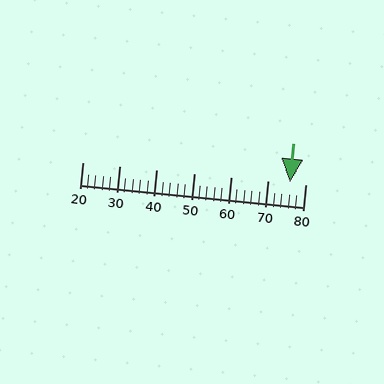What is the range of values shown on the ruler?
The ruler shows values from 20 to 80.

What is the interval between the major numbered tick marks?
The major tick marks are spaced 10 units apart.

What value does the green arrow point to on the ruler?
The green arrow points to approximately 76.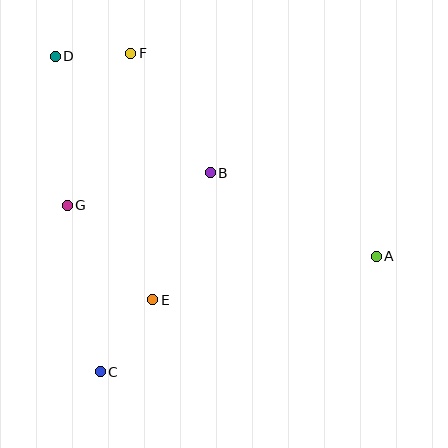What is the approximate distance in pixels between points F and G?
The distance between F and G is approximately 165 pixels.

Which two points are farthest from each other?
Points A and D are farthest from each other.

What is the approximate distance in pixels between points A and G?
The distance between A and G is approximately 313 pixels.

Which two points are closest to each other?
Points D and F are closest to each other.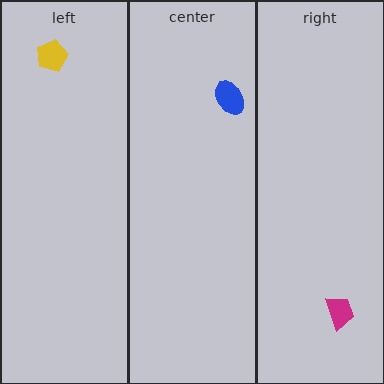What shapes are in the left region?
The yellow pentagon.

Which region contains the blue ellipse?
The center region.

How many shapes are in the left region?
1.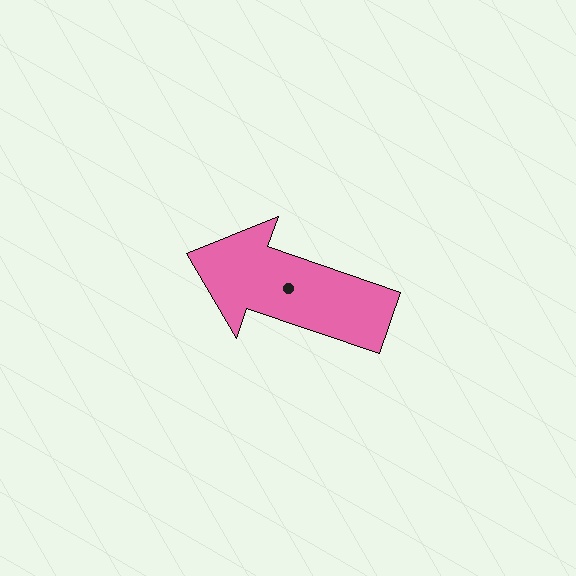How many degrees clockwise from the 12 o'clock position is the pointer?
Approximately 289 degrees.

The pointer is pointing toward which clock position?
Roughly 10 o'clock.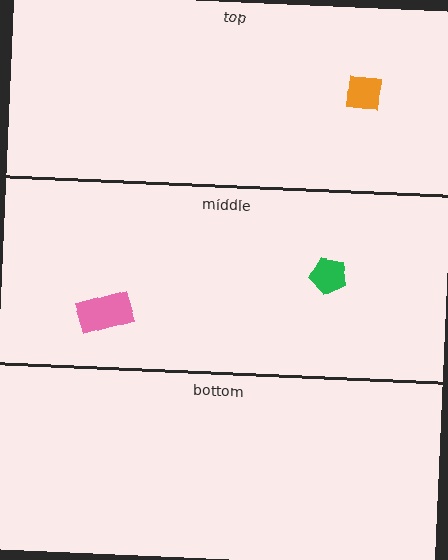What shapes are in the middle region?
The green pentagon, the pink rectangle.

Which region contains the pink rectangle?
The middle region.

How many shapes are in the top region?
1.